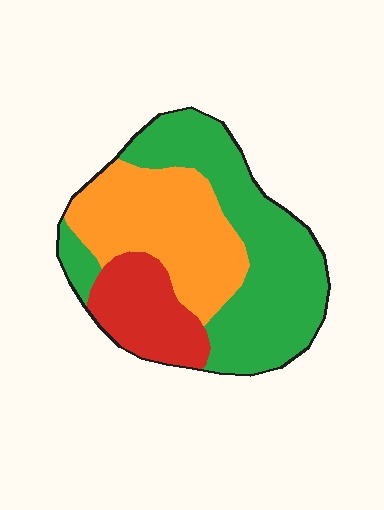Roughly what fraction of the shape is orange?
Orange takes up about one third (1/3) of the shape.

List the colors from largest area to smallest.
From largest to smallest: green, orange, red.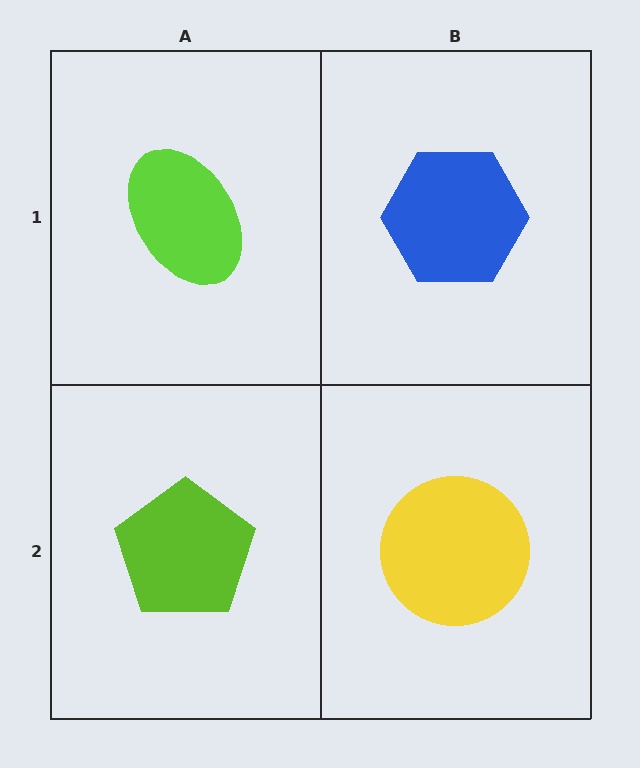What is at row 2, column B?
A yellow circle.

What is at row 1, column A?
A lime ellipse.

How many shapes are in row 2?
2 shapes.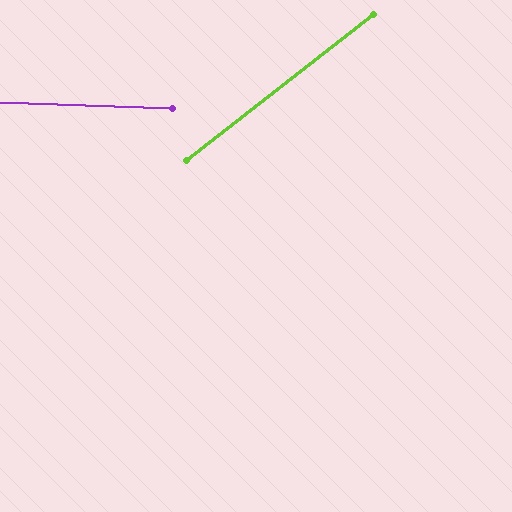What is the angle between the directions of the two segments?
Approximately 40 degrees.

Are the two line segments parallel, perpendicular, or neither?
Neither parallel nor perpendicular — they differ by about 40°.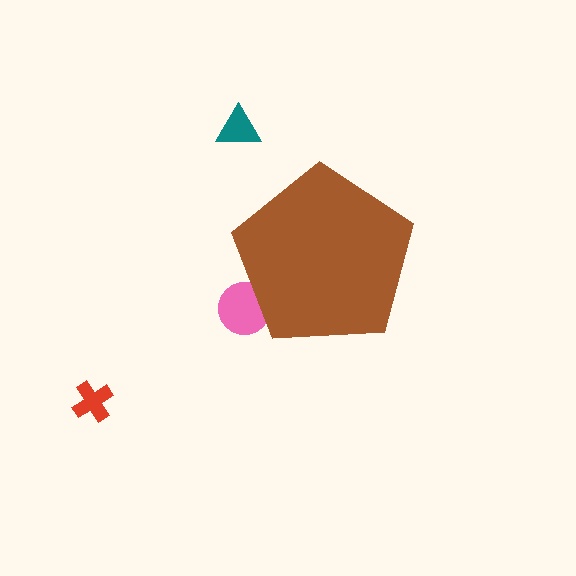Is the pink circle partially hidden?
Yes, the pink circle is partially hidden behind the brown pentagon.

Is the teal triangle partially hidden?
No, the teal triangle is fully visible.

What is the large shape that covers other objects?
A brown pentagon.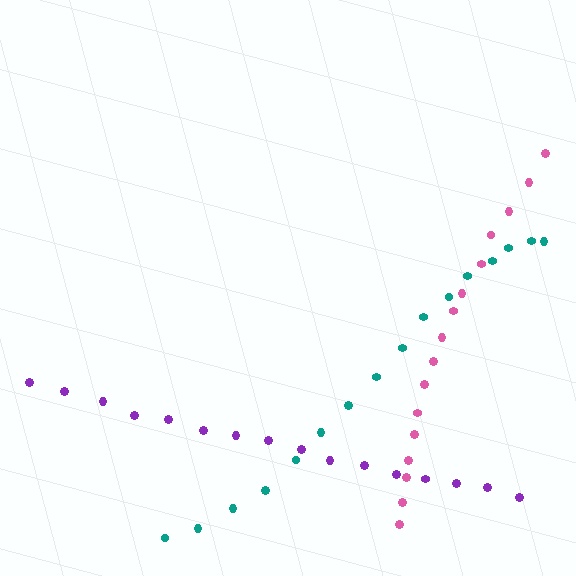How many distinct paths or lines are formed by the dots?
There are 3 distinct paths.